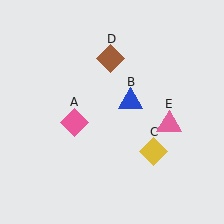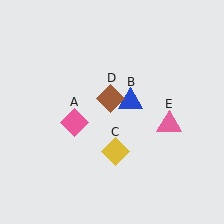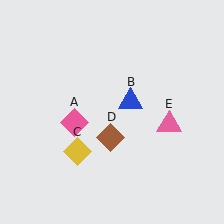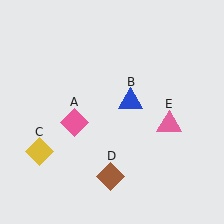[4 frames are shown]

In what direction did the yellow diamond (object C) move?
The yellow diamond (object C) moved left.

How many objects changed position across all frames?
2 objects changed position: yellow diamond (object C), brown diamond (object D).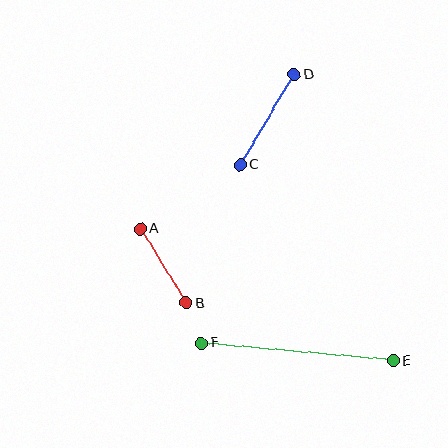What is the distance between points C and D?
The distance is approximately 105 pixels.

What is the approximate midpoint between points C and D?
The midpoint is at approximately (267, 120) pixels.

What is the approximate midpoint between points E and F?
The midpoint is at approximately (298, 352) pixels.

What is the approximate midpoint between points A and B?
The midpoint is at approximately (163, 266) pixels.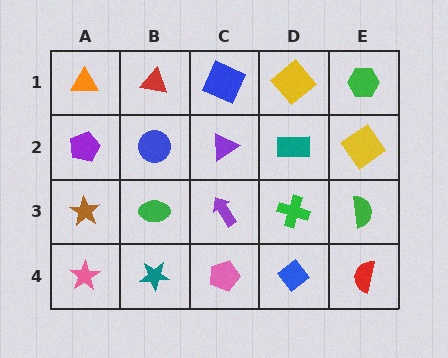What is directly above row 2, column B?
A red triangle.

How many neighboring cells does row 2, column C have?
4.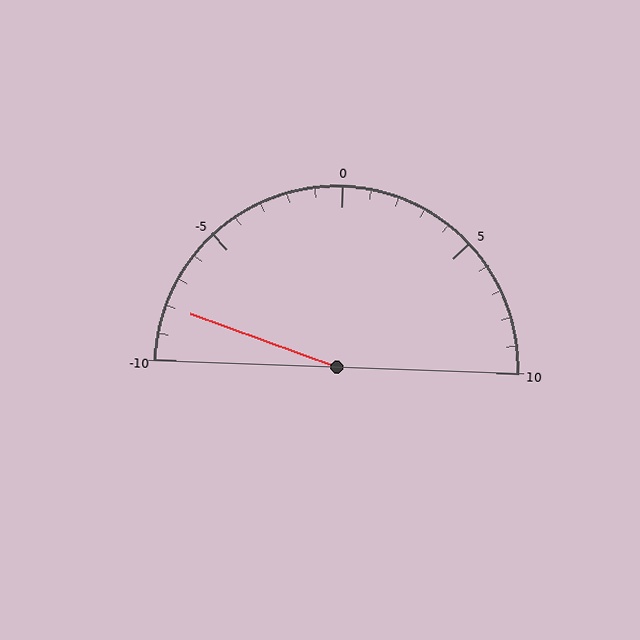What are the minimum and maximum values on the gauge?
The gauge ranges from -10 to 10.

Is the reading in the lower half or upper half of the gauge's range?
The reading is in the lower half of the range (-10 to 10).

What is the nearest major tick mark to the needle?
The nearest major tick mark is -10.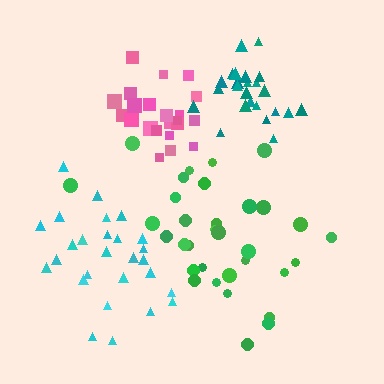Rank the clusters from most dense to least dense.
pink, teal, cyan, green.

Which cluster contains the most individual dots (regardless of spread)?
Green (33).